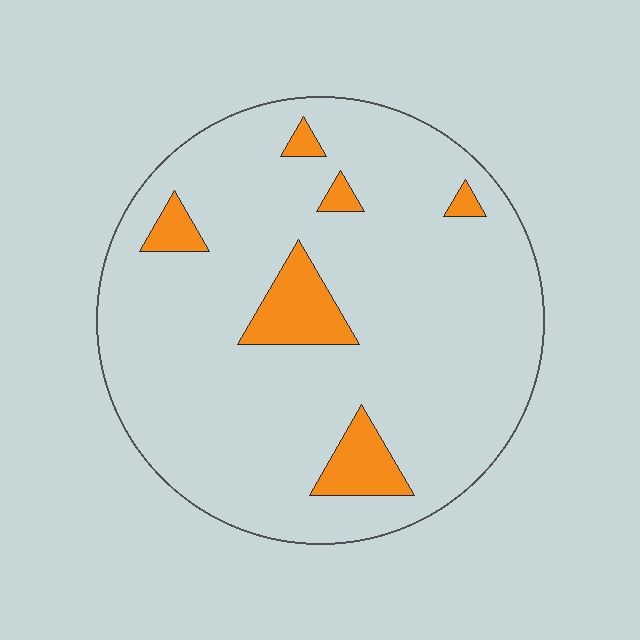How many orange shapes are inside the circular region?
6.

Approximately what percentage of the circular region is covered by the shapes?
Approximately 10%.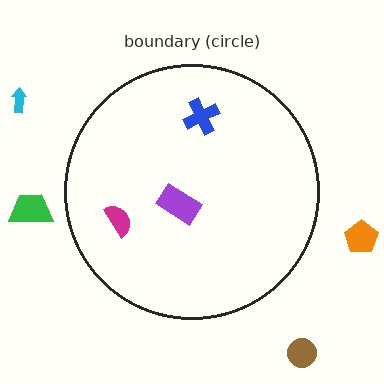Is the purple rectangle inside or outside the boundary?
Inside.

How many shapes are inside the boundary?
3 inside, 4 outside.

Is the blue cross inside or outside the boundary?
Inside.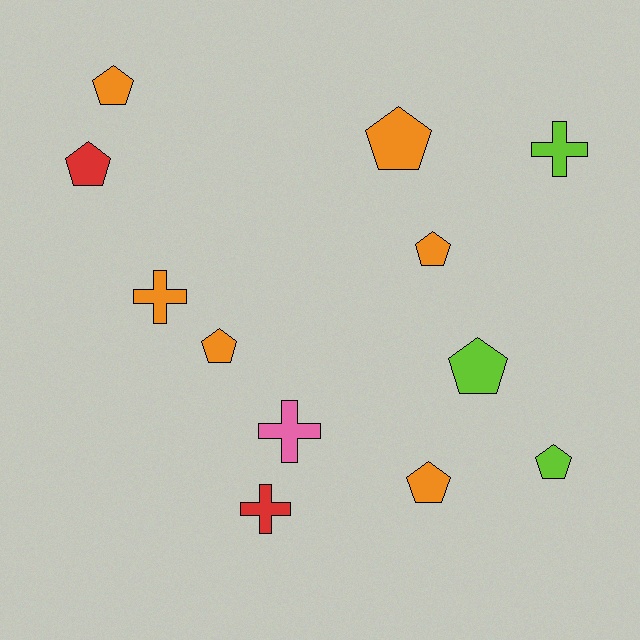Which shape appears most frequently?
Pentagon, with 8 objects.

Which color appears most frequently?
Orange, with 6 objects.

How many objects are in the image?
There are 12 objects.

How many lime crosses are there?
There is 1 lime cross.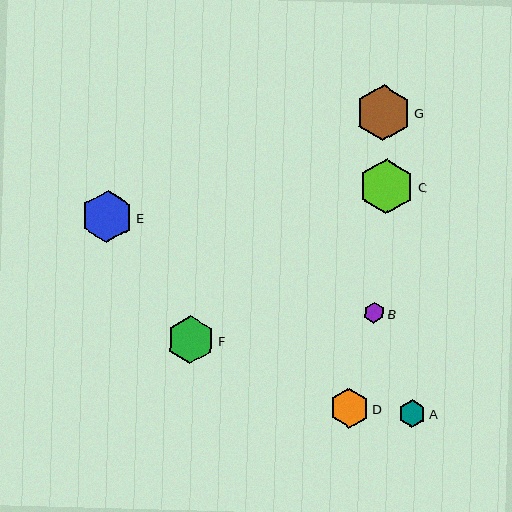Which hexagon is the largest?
Hexagon G is the largest with a size of approximately 55 pixels.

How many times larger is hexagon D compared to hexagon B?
Hexagon D is approximately 1.9 times the size of hexagon B.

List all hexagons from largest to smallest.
From largest to smallest: G, C, E, F, D, A, B.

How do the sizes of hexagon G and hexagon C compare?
Hexagon G and hexagon C are approximately the same size.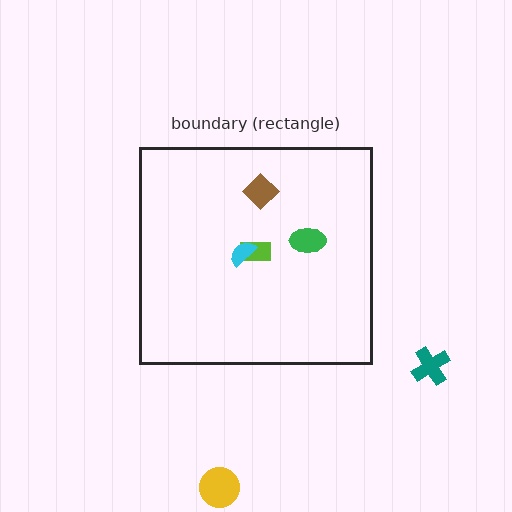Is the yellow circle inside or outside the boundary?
Outside.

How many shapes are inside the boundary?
4 inside, 2 outside.